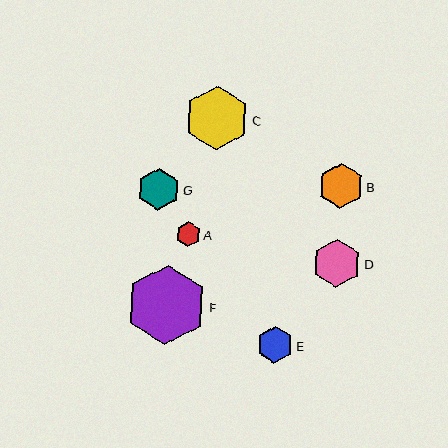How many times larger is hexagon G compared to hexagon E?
Hexagon G is approximately 1.1 times the size of hexagon E.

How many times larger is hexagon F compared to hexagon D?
Hexagon F is approximately 1.6 times the size of hexagon D.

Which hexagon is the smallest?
Hexagon A is the smallest with a size of approximately 25 pixels.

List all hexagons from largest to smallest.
From largest to smallest: F, C, D, B, G, E, A.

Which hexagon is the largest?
Hexagon F is the largest with a size of approximately 80 pixels.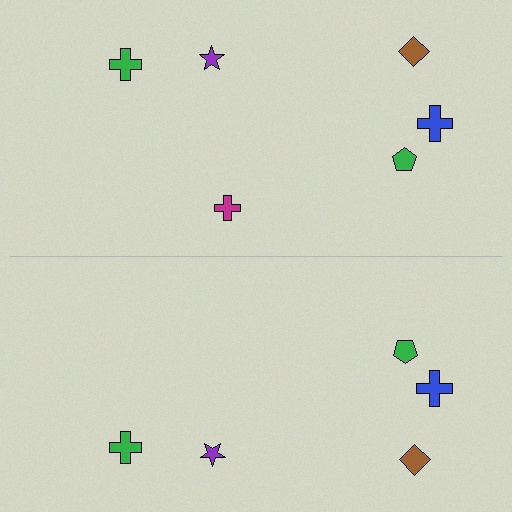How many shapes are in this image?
There are 11 shapes in this image.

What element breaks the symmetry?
A magenta cross is missing from the bottom side.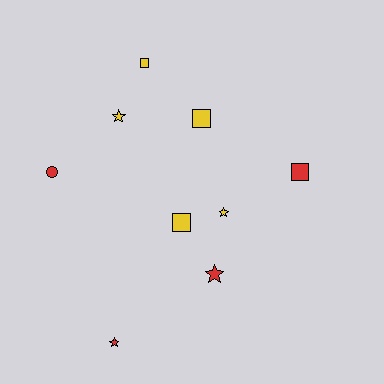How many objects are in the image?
There are 9 objects.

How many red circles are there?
There is 1 red circle.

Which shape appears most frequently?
Star, with 4 objects.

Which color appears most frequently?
Yellow, with 5 objects.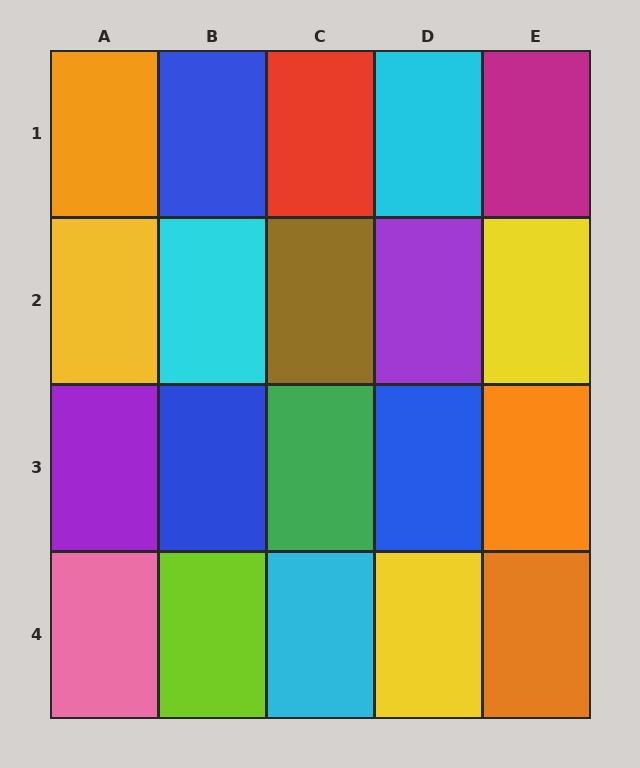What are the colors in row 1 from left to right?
Orange, blue, red, cyan, magenta.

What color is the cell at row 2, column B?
Cyan.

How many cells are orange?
3 cells are orange.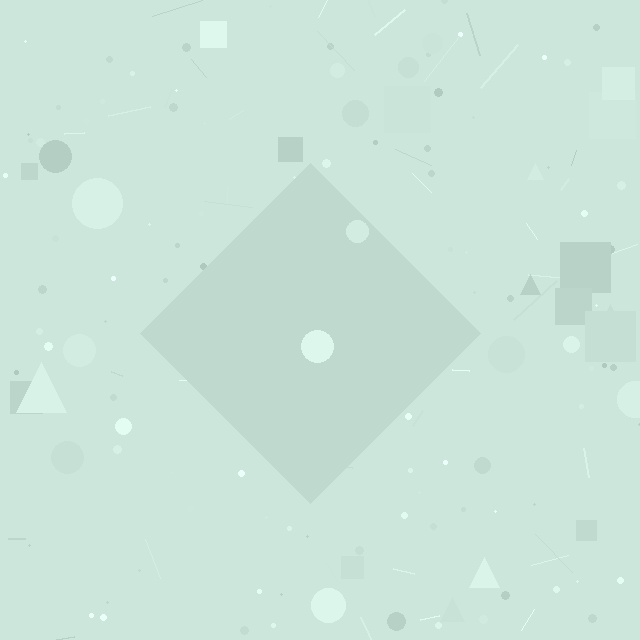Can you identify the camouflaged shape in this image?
The camouflaged shape is a diamond.